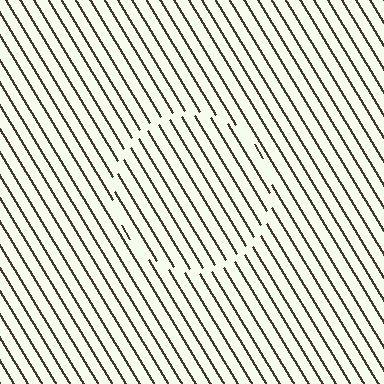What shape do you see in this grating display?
An illusory circle. The interior of the shape contains the same grating, shifted by half a period — the contour is defined by the phase discontinuity where line-ends from the inner and outer gratings abut.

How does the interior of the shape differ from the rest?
The interior of the shape contains the same grating, shifted by half a period — the contour is defined by the phase discontinuity where line-ends from the inner and outer gratings abut.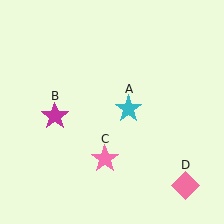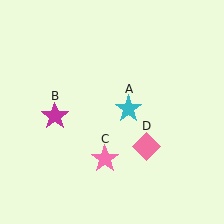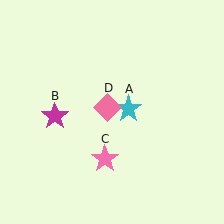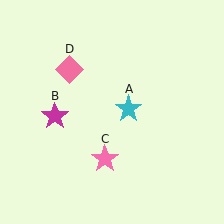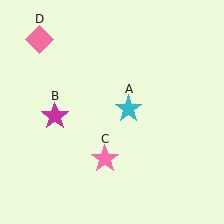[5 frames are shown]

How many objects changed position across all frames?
1 object changed position: pink diamond (object D).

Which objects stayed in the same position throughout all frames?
Cyan star (object A) and magenta star (object B) and pink star (object C) remained stationary.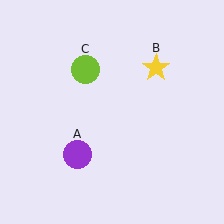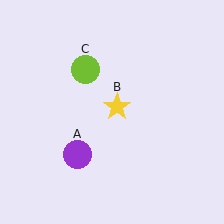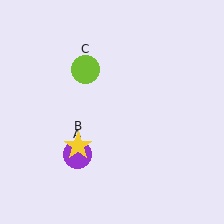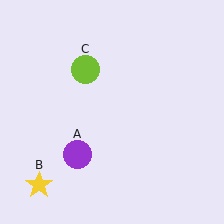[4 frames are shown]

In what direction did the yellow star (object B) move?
The yellow star (object B) moved down and to the left.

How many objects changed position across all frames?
1 object changed position: yellow star (object B).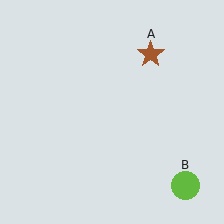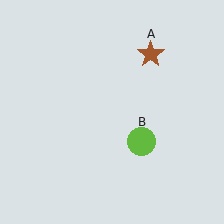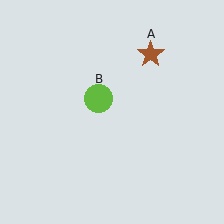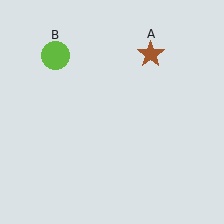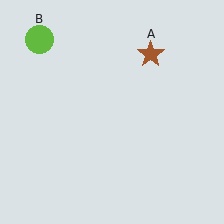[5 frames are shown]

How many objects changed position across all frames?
1 object changed position: lime circle (object B).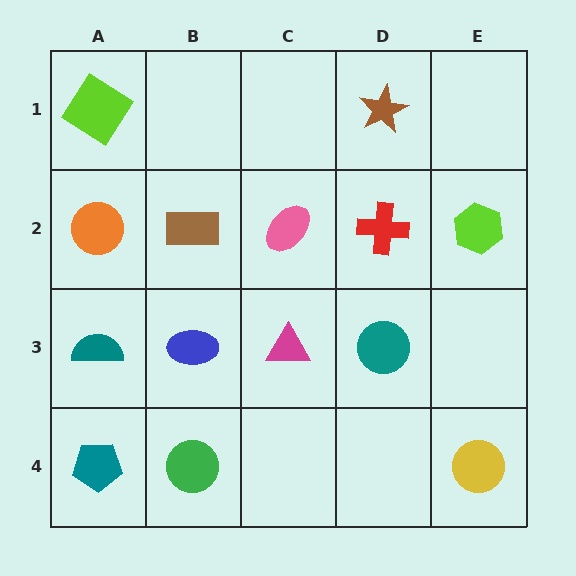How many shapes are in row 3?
4 shapes.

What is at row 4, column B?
A green circle.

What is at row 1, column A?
A lime diamond.